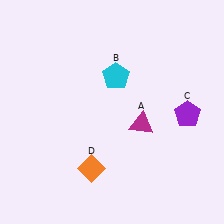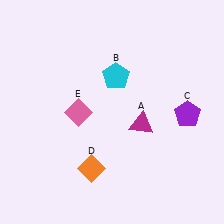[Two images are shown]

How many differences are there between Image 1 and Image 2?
There is 1 difference between the two images.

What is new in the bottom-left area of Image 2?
A pink diamond (E) was added in the bottom-left area of Image 2.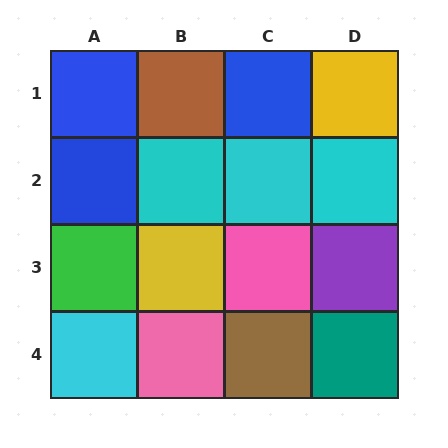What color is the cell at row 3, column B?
Yellow.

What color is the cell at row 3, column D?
Purple.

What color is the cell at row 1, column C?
Blue.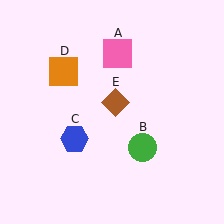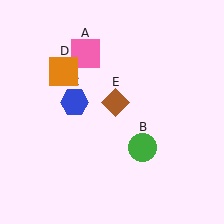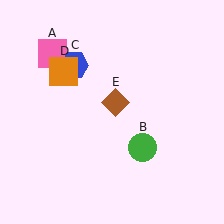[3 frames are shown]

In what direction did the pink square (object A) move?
The pink square (object A) moved left.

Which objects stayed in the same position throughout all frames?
Green circle (object B) and orange square (object D) and brown diamond (object E) remained stationary.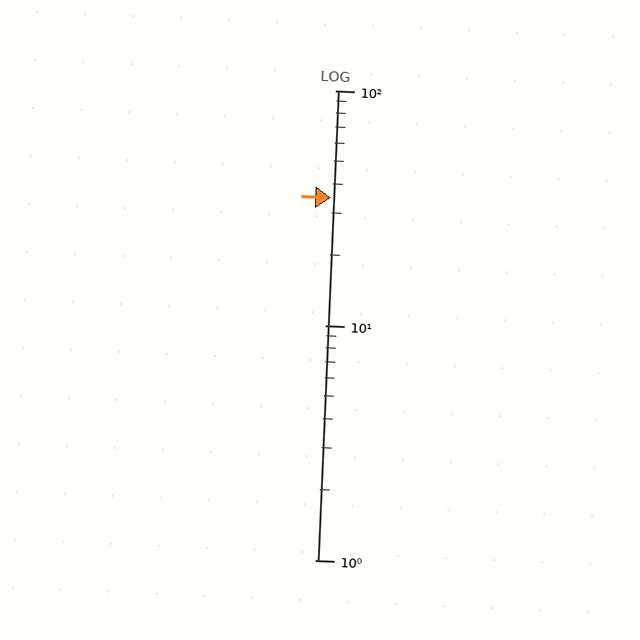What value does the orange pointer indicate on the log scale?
The pointer indicates approximately 35.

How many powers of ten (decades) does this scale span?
The scale spans 2 decades, from 1 to 100.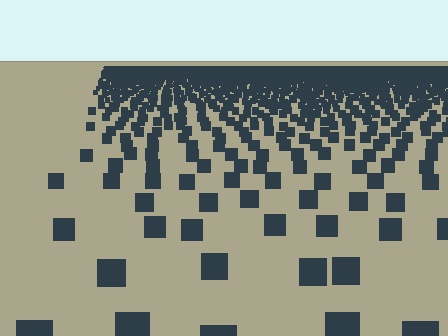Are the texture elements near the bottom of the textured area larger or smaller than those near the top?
Larger. Near the bottom, elements are closer to the viewer and appear at a bigger on-screen size.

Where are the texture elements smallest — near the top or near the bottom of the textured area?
Near the top.